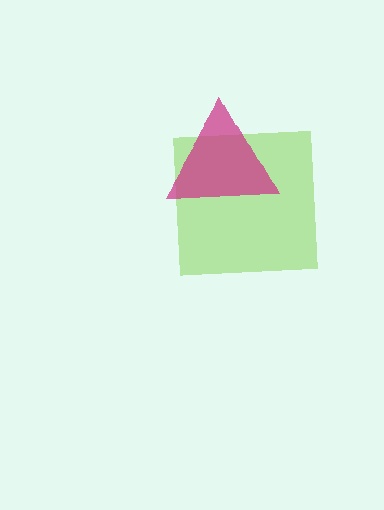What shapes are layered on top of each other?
The layered shapes are: a lime square, a magenta triangle.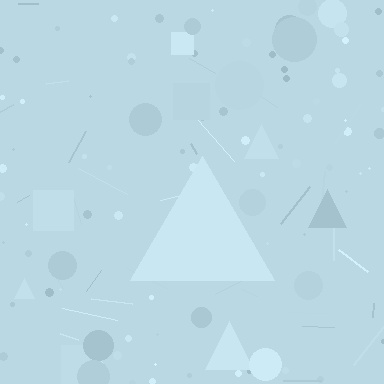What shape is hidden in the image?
A triangle is hidden in the image.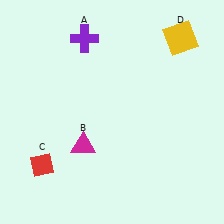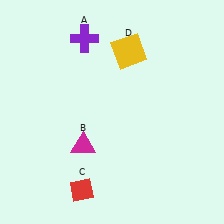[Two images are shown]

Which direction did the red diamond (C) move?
The red diamond (C) moved right.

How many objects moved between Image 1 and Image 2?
2 objects moved between the two images.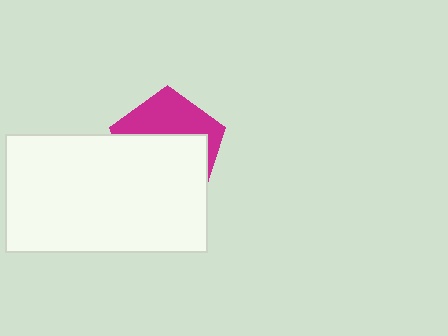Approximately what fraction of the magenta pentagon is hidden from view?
Roughly 60% of the magenta pentagon is hidden behind the white rectangle.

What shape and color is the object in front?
The object in front is a white rectangle.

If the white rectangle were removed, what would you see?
You would see the complete magenta pentagon.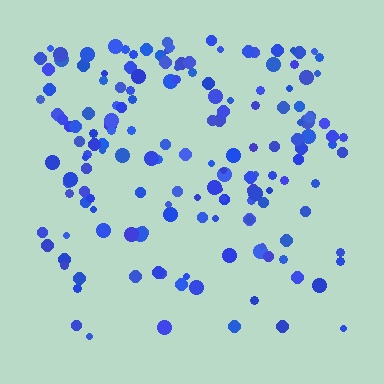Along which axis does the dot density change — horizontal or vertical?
Vertical.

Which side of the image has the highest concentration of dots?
The top.